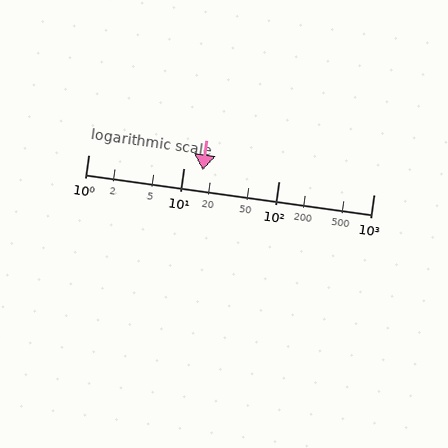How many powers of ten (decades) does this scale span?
The scale spans 3 decades, from 1 to 1000.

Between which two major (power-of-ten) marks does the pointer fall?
The pointer is between 10 and 100.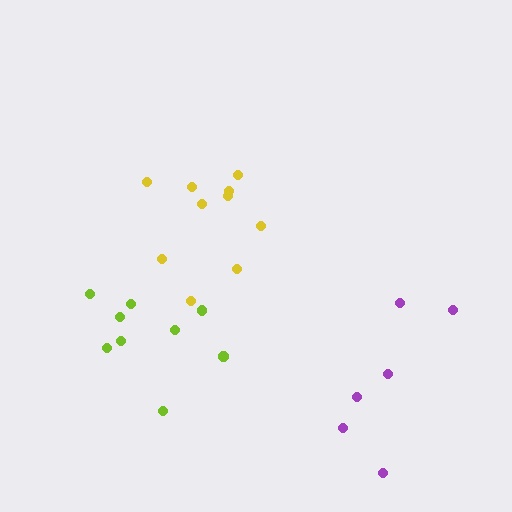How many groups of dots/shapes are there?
There are 3 groups.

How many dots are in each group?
Group 1: 10 dots, Group 2: 6 dots, Group 3: 9 dots (25 total).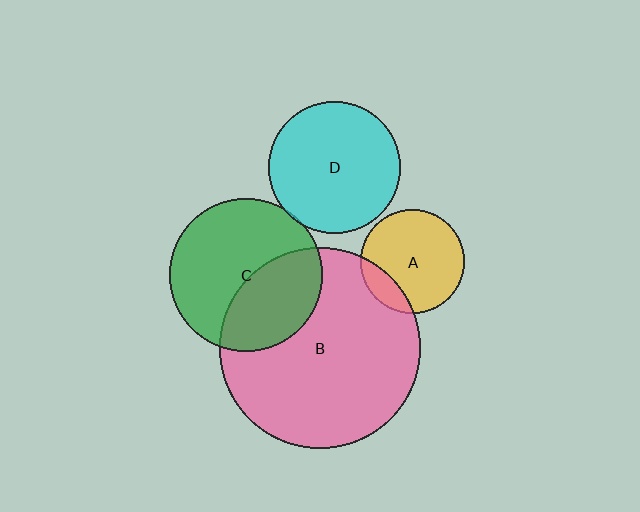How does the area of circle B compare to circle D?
Approximately 2.3 times.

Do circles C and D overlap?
Yes.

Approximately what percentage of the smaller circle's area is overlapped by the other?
Approximately 5%.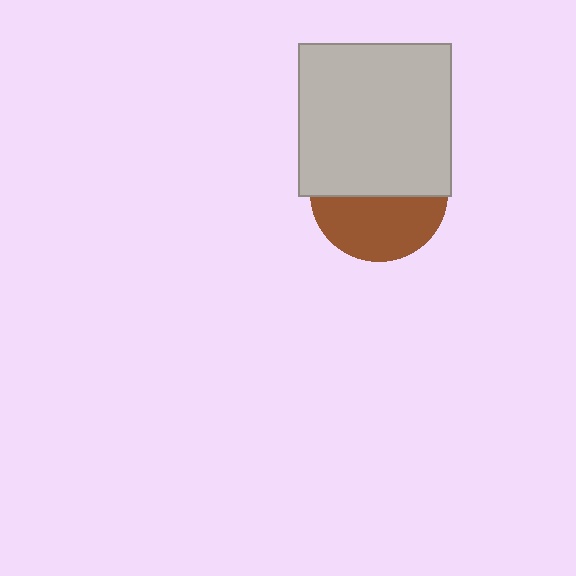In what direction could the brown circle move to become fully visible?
The brown circle could move down. That would shift it out from behind the light gray square entirely.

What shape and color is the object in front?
The object in front is a light gray square.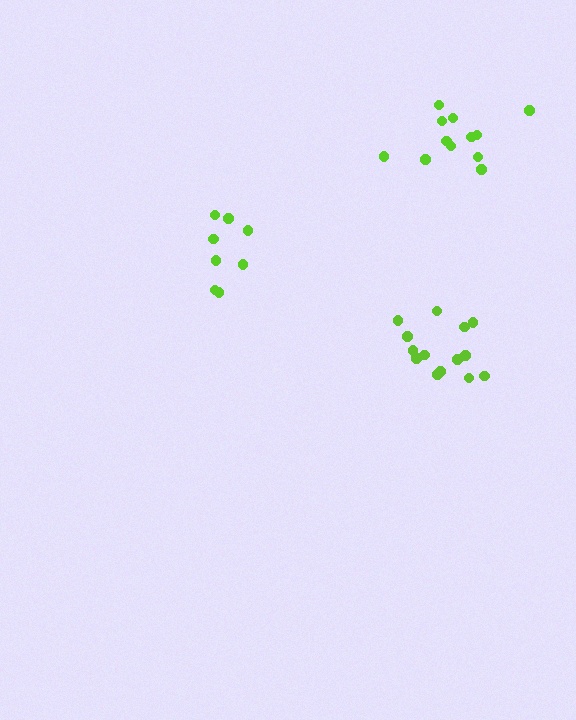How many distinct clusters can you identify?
There are 3 distinct clusters.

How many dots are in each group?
Group 1: 12 dots, Group 2: 8 dots, Group 3: 14 dots (34 total).